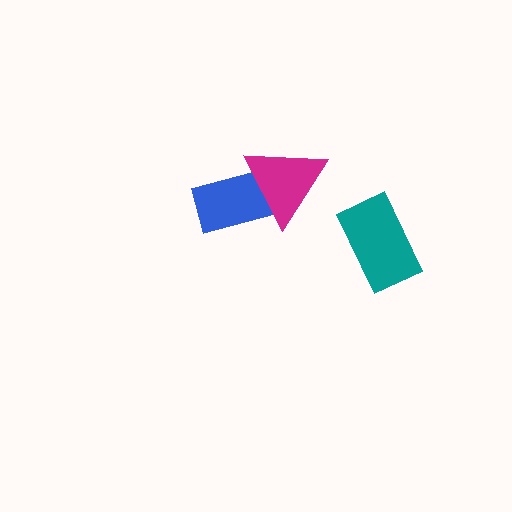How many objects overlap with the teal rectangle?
0 objects overlap with the teal rectangle.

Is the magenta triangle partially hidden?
No, no other shape covers it.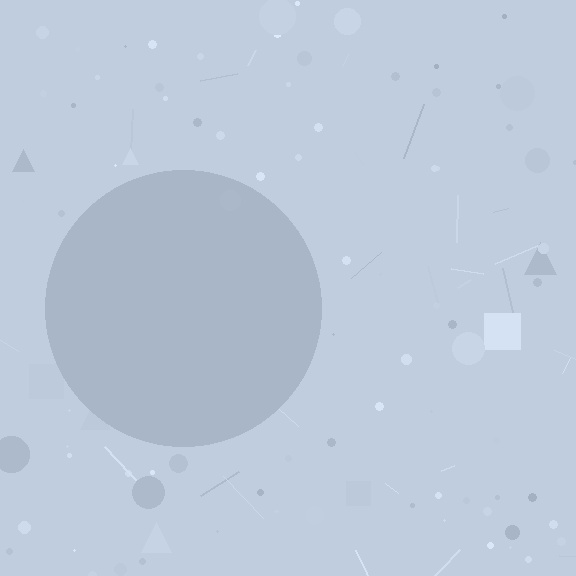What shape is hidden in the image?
A circle is hidden in the image.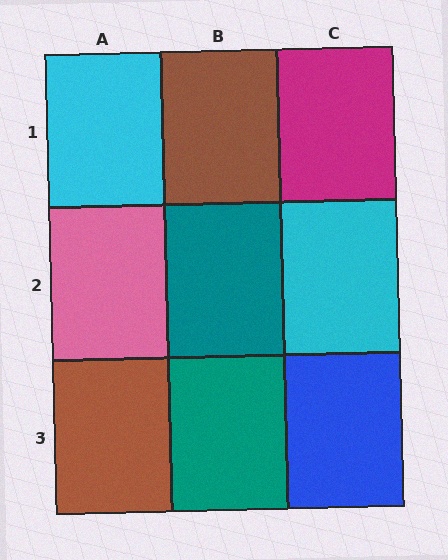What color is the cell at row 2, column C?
Cyan.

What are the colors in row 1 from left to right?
Cyan, brown, magenta.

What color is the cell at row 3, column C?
Blue.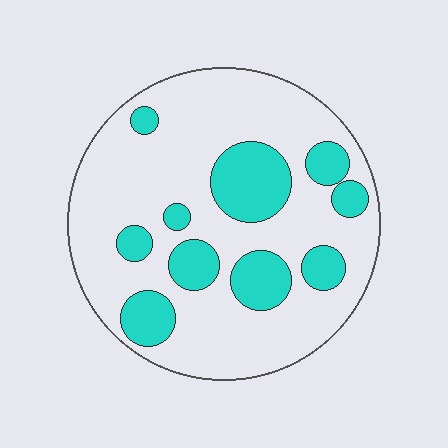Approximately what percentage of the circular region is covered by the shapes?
Approximately 25%.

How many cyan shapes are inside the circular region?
10.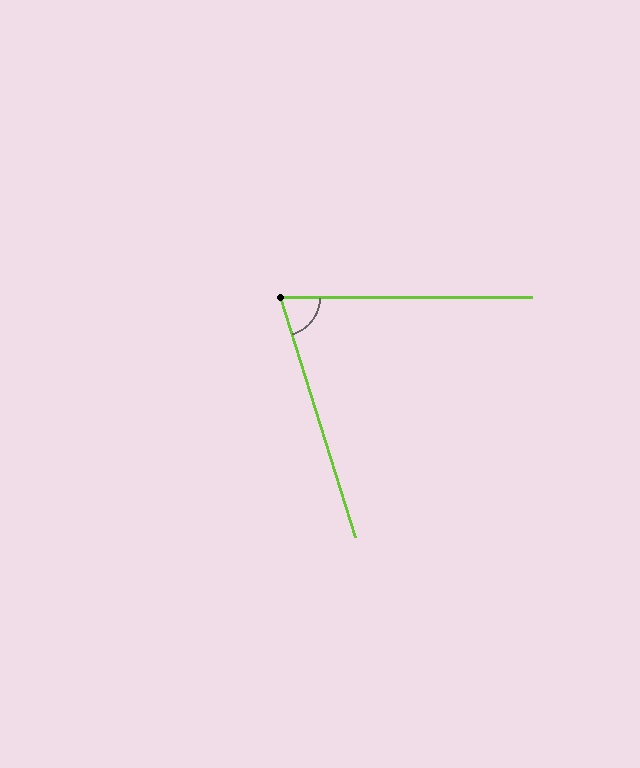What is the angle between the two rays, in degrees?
Approximately 73 degrees.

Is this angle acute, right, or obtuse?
It is acute.